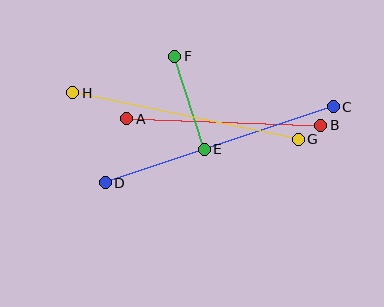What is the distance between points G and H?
The distance is approximately 230 pixels.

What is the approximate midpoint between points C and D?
The midpoint is at approximately (219, 145) pixels.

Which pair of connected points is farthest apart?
Points C and D are farthest apart.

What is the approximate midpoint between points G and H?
The midpoint is at approximately (185, 116) pixels.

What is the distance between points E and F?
The distance is approximately 98 pixels.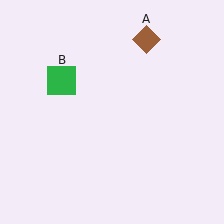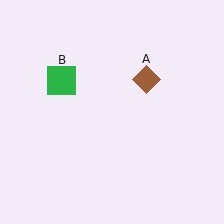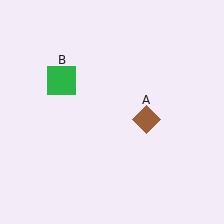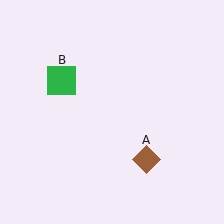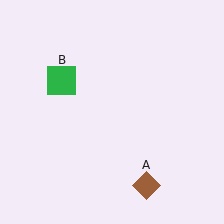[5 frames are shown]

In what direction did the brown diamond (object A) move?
The brown diamond (object A) moved down.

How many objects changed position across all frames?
1 object changed position: brown diamond (object A).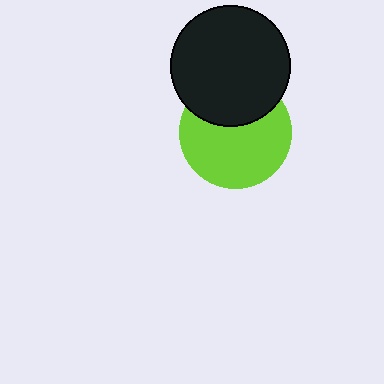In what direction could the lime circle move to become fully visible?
The lime circle could move down. That would shift it out from behind the black circle entirely.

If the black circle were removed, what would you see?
You would see the complete lime circle.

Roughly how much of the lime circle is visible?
Most of it is visible (roughly 66%).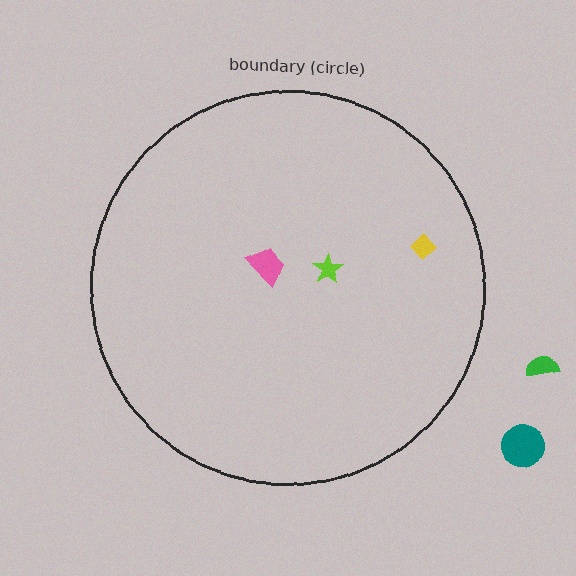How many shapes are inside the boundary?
3 inside, 2 outside.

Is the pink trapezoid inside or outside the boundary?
Inside.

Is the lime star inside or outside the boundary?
Inside.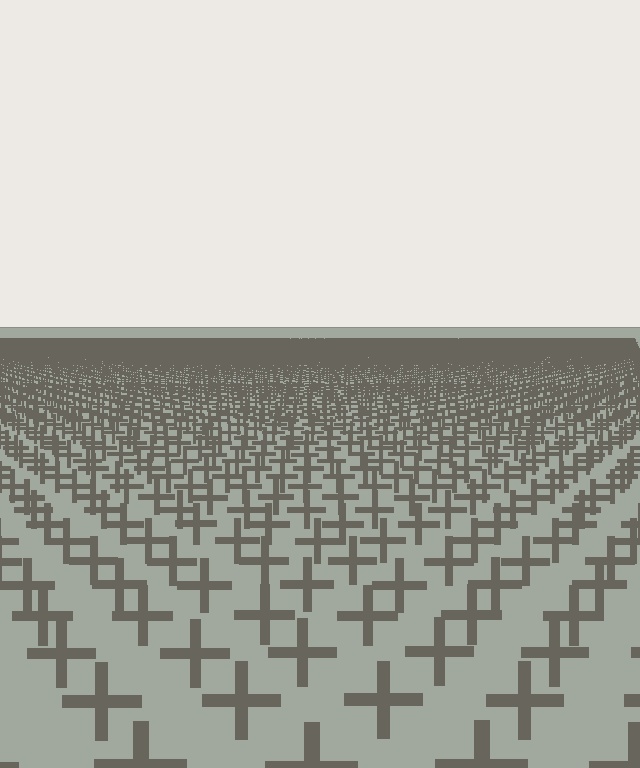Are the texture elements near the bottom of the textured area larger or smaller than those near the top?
Larger. Near the bottom, elements are closer to the viewer and appear at a bigger on-screen size.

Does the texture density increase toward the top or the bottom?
Density increases toward the top.